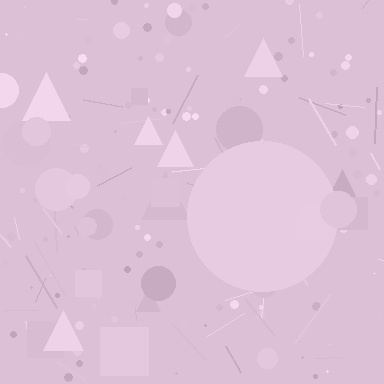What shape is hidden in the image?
A circle is hidden in the image.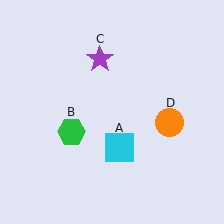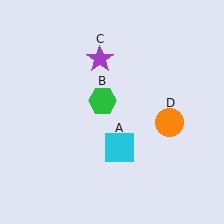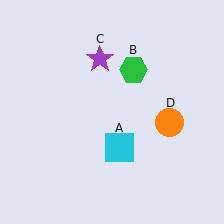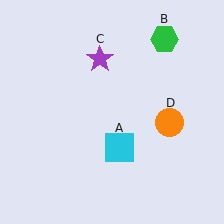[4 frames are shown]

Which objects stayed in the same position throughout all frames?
Cyan square (object A) and purple star (object C) and orange circle (object D) remained stationary.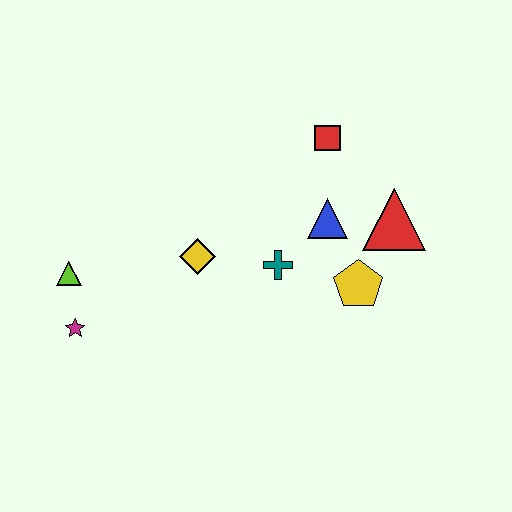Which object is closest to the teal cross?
The blue triangle is closest to the teal cross.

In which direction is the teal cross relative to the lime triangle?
The teal cross is to the right of the lime triangle.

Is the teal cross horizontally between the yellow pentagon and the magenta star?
Yes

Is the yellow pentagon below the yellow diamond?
Yes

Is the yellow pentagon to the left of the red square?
No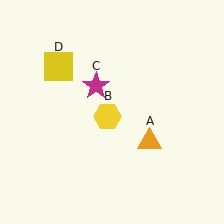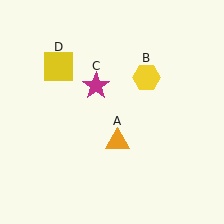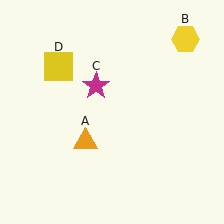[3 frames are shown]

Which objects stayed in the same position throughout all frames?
Magenta star (object C) and yellow square (object D) remained stationary.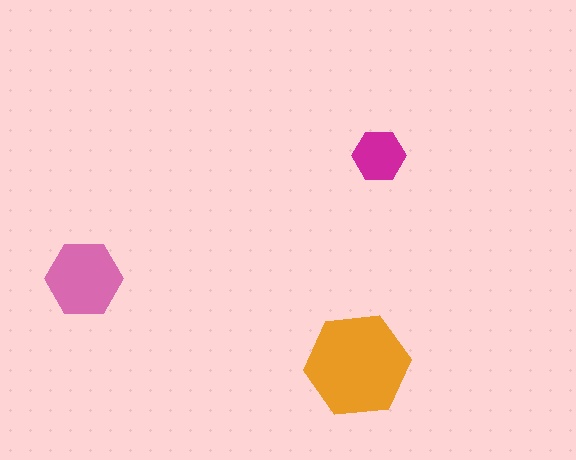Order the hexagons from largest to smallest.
the orange one, the pink one, the magenta one.